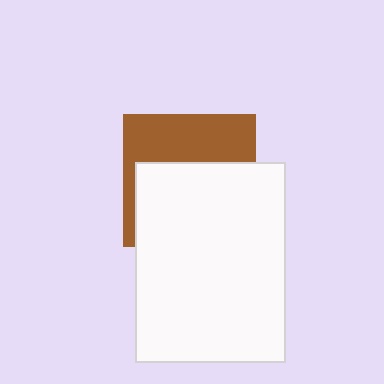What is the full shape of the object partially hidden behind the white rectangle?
The partially hidden object is a brown square.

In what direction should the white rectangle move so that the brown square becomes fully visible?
The white rectangle should move down. That is the shortest direction to clear the overlap and leave the brown square fully visible.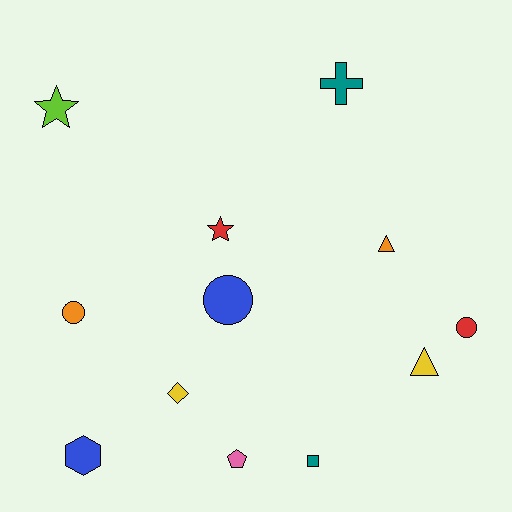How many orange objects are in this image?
There are 2 orange objects.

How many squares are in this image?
There is 1 square.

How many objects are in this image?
There are 12 objects.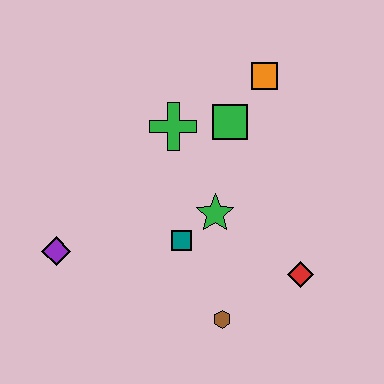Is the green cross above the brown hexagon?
Yes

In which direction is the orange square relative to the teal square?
The orange square is above the teal square.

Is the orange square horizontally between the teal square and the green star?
No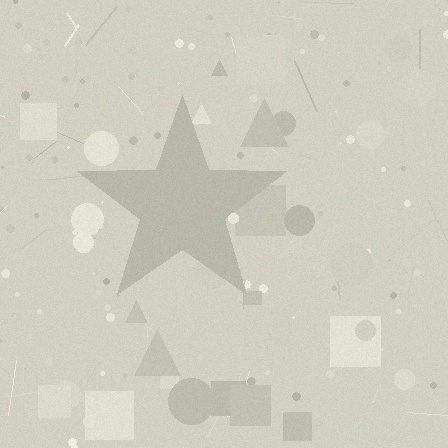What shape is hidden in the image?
A star is hidden in the image.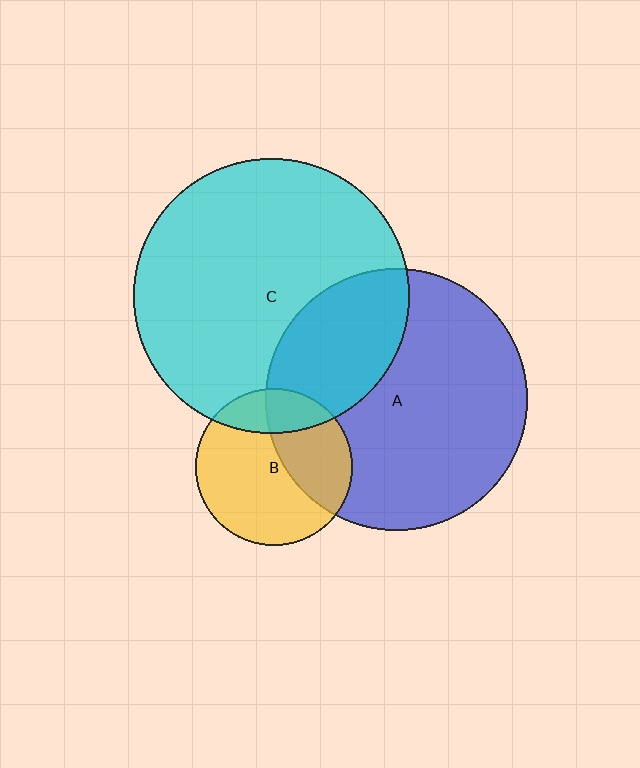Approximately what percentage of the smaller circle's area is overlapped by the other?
Approximately 20%.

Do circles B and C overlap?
Yes.